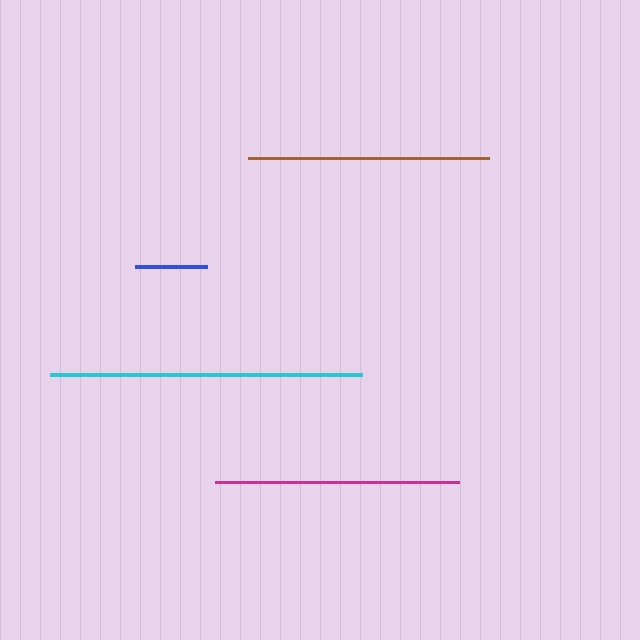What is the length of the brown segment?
The brown segment is approximately 241 pixels long.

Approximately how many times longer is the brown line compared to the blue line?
The brown line is approximately 3.3 times the length of the blue line.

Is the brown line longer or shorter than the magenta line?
The magenta line is longer than the brown line.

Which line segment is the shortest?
The blue line is the shortest at approximately 73 pixels.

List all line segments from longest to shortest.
From longest to shortest: cyan, magenta, brown, blue.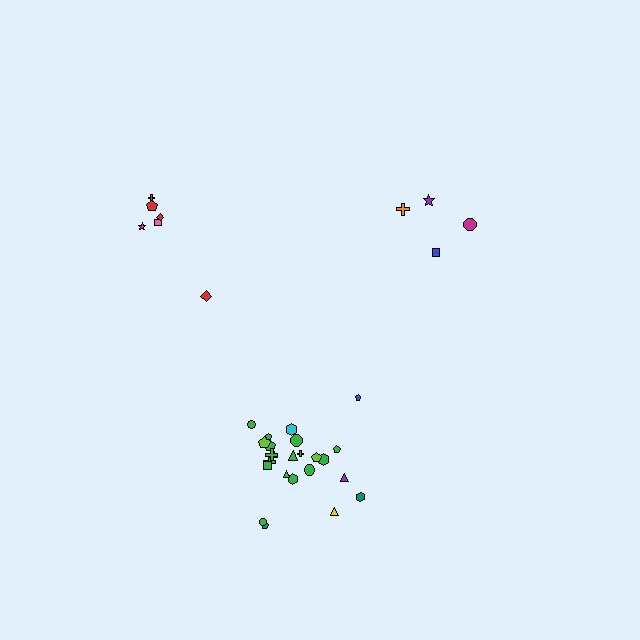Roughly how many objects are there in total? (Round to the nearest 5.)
Roughly 35 objects in total.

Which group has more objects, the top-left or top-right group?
The top-left group.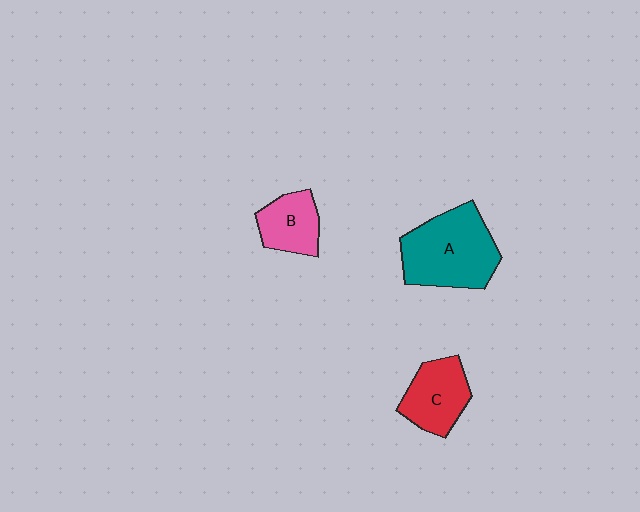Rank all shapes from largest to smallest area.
From largest to smallest: A (teal), C (red), B (pink).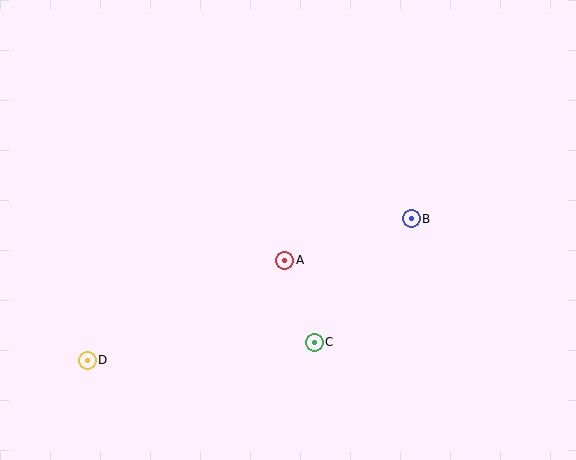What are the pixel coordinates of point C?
Point C is at (314, 342).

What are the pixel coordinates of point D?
Point D is at (87, 360).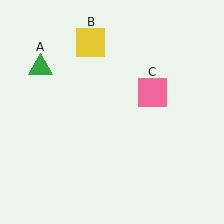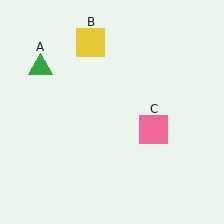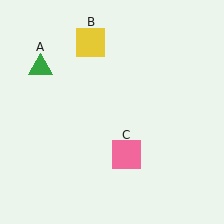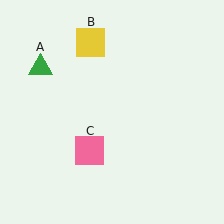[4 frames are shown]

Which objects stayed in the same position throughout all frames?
Green triangle (object A) and yellow square (object B) remained stationary.